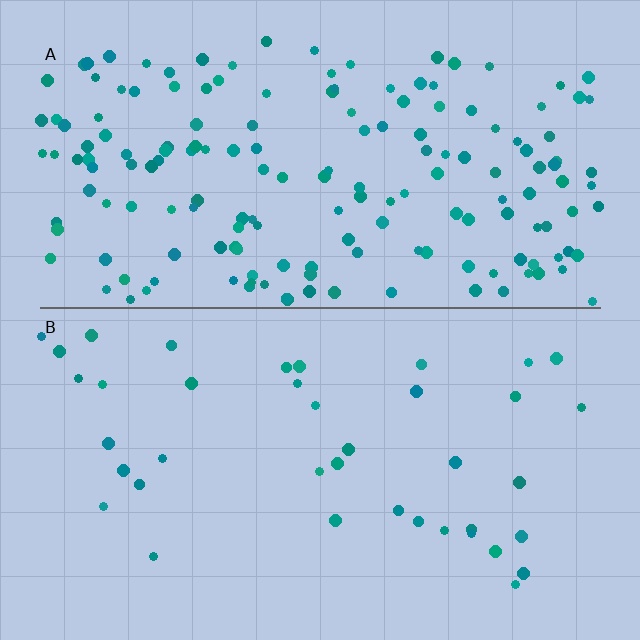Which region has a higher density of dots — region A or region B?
A (the top).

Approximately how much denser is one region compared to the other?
Approximately 4.3× — region A over region B.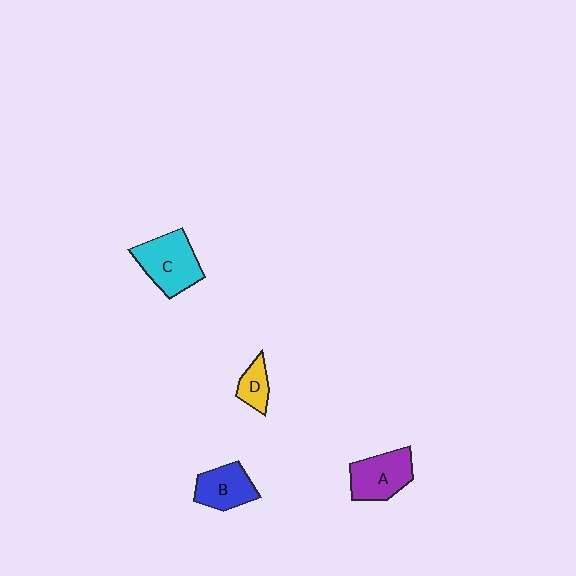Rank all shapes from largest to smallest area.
From largest to smallest: C (cyan), A (purple), B (blue), D (yellow).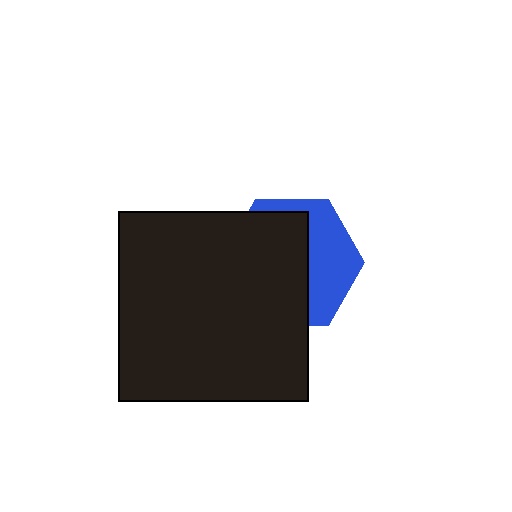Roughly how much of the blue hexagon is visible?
A small part of it is visible (roughly 39%).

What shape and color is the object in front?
The object in front is a black square.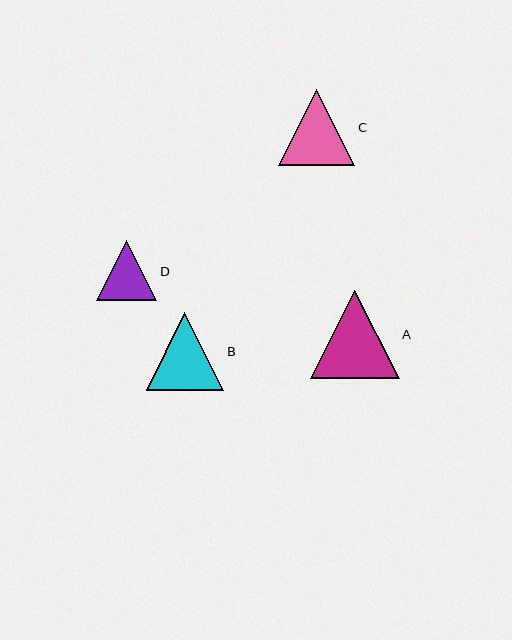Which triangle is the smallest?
Triangle D is the smallest with a size of approximately 60 pixels.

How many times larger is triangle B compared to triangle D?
Triangle B is approximately 1.3 times the size of triangle D.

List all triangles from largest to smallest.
From largest to smallest: A, B, C, D.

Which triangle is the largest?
Triangle A is the largest with a size of approximately 88 pixels.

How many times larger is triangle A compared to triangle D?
Triangle A is approximately 1.5 times the size of triangle D.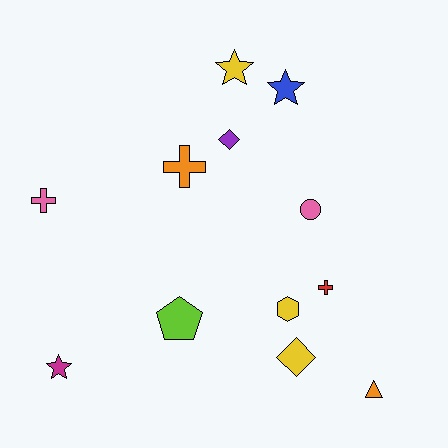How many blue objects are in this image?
There is 1 blue object.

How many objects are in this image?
There are 12 objects.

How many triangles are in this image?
There is 1 triangle.